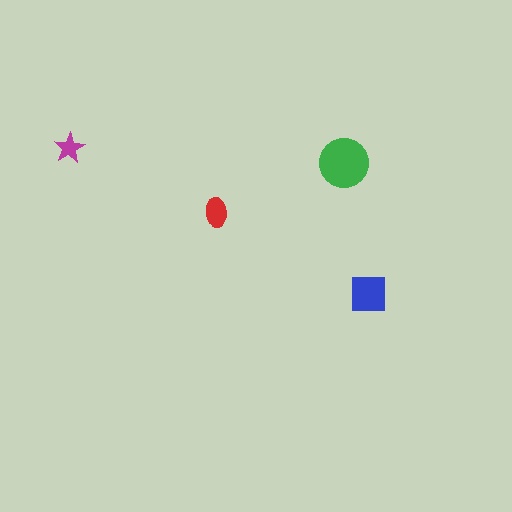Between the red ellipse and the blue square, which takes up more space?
The blue square.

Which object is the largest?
The green circle.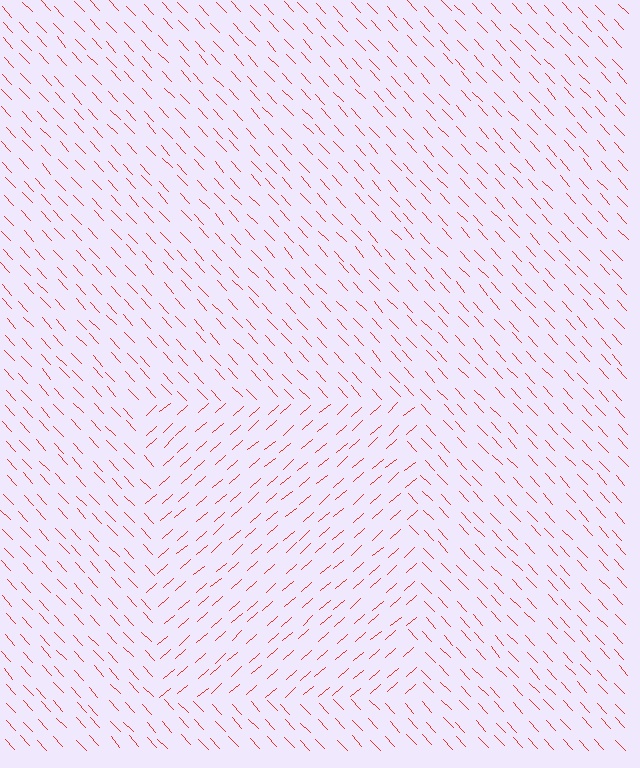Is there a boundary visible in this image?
Yes, there is a texture boundary formed by a change in line orientation.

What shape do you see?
I see a rectangle.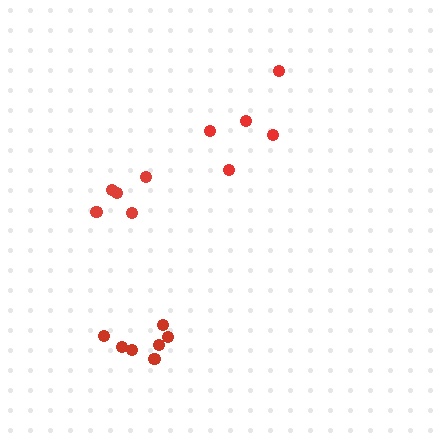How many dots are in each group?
Group 1: 5 dots, Group 2: 5 dots, Group 3: 7 dots (17 total).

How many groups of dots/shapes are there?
There are 3 groups.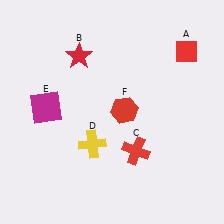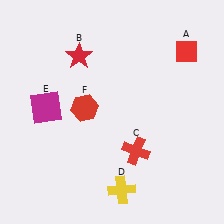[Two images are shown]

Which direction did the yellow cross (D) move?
The yellow cross (D) moved down.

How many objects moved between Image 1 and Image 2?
2 objects moved between the two images.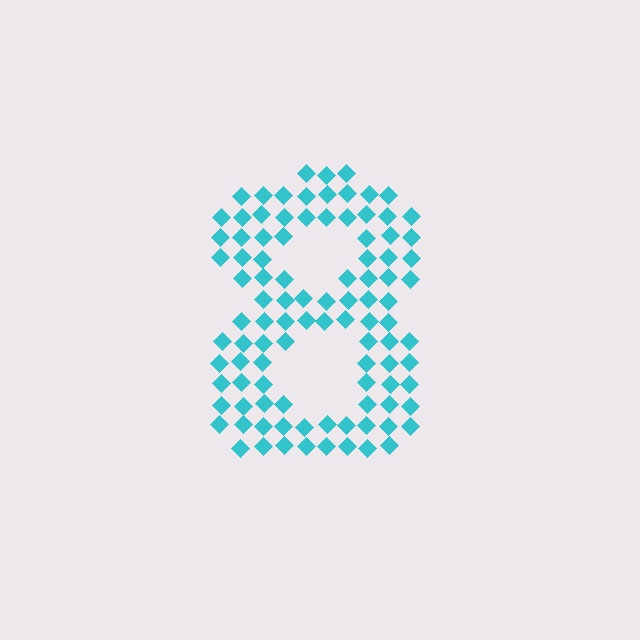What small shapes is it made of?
It is made of small diamonds.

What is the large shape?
The large shape is the digit 8.